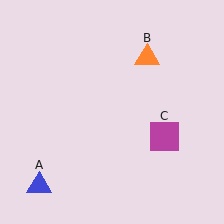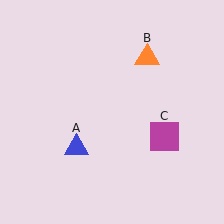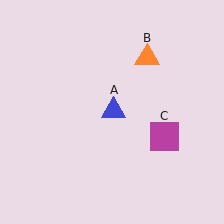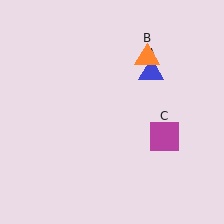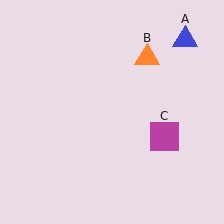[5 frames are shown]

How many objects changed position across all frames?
1 object changed position: blue triangle (object A).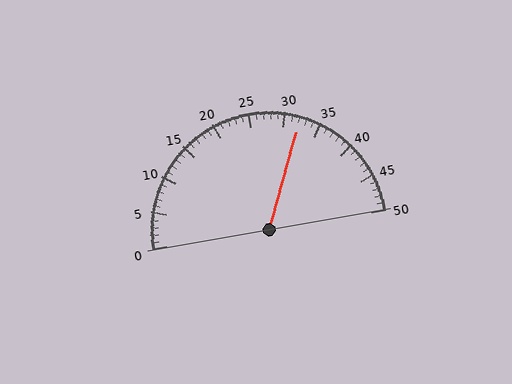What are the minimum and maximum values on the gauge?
The gauge ranges from 0 to 50.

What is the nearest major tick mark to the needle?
The nearest major tick mark is 30.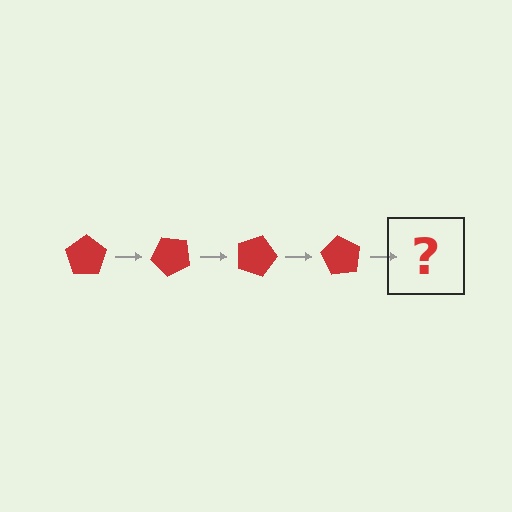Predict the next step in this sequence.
The next step is a red pentagon rotated 180 degrees.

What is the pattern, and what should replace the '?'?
The pattern is that the pentagon rotates 45 degrees each step. The '?' should be a red pentagon rotated 180 degrees.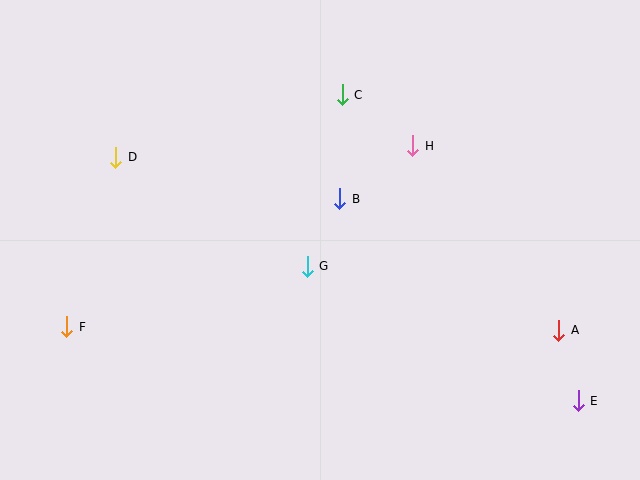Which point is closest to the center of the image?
Point G at (307, 266) is closest to the center.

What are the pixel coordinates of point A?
Point A is at (559, 330).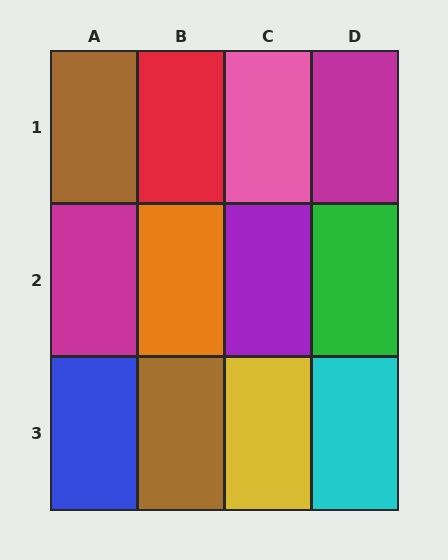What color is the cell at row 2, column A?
Magenta.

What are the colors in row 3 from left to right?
Blue, brown, yellow, cyan.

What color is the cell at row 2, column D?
Green.